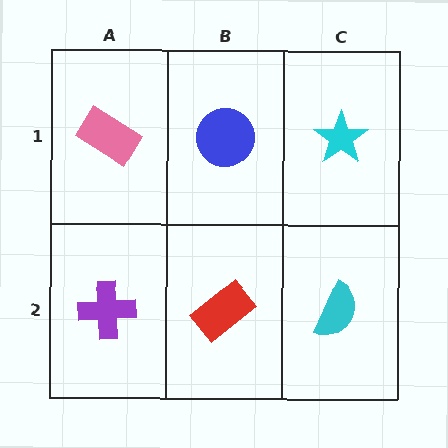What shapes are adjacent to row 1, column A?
A purple cross (row 2, column A), a blue circle (row 1, column B).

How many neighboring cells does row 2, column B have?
3.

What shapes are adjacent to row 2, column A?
A pink rectangle (row 1, column A), a red rectangle (row 2, column B).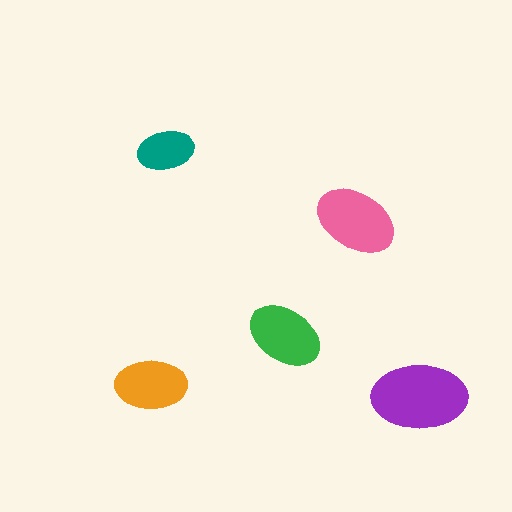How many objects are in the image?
There are 5 objects in the image.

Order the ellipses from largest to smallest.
the purple one, the pink one, the green one, the orange one, the teal one.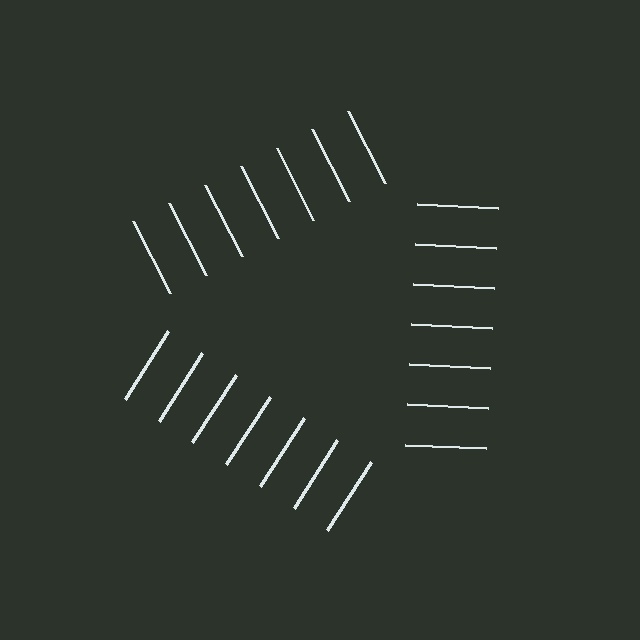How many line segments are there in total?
21 — 7 along each of the 3 edges.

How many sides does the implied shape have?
3 sides — the line-ends trace a triangle.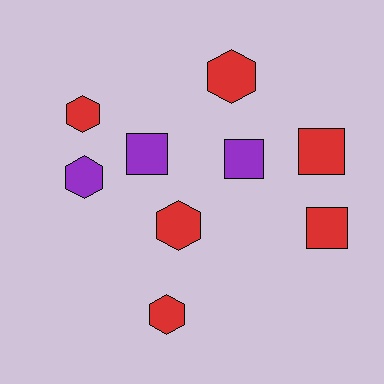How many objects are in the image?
There are 9 objects.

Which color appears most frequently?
Red, with 6 objects.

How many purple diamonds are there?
There are no purple diamonds.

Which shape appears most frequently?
Hexagon, with 5 objects.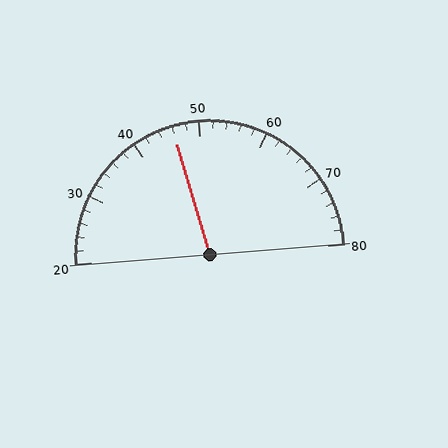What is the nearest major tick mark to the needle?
The nearest major tick mark is 50.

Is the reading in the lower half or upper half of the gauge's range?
The reading is in the lower half of the range (20 to 80).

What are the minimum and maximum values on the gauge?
The gauge ranges from 20 to 80.